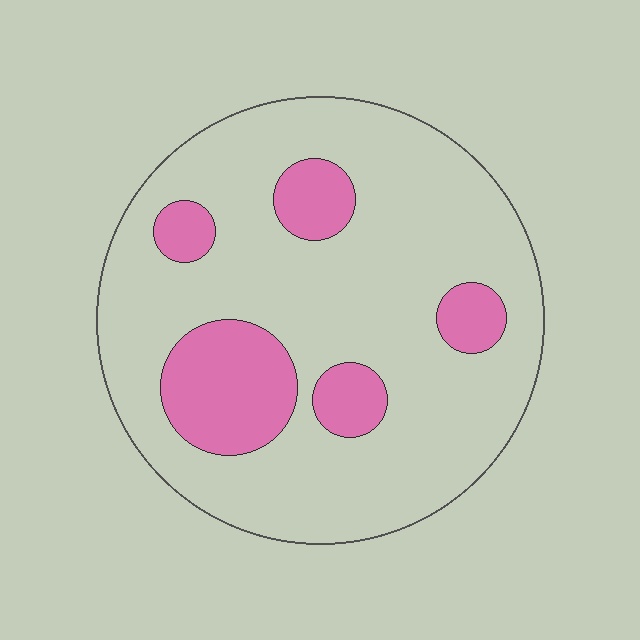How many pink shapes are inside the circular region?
5.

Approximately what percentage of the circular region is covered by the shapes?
Approximately 20%.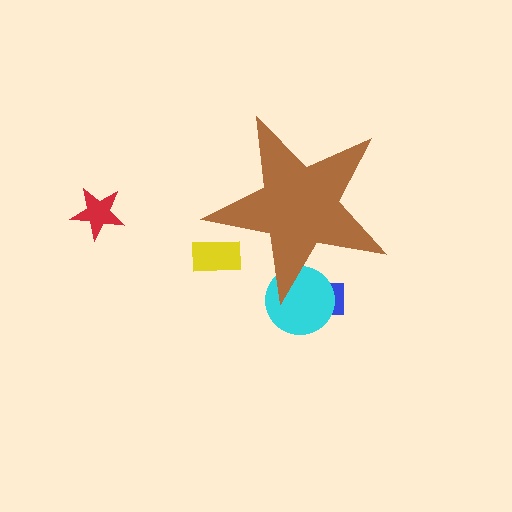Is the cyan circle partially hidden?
Yes, the cyan circle is partially hidden behind the brown star.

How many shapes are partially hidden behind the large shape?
3 shapes are partially hidden.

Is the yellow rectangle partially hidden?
Yes, the yellow rectangle is partially hidden behind the brown star.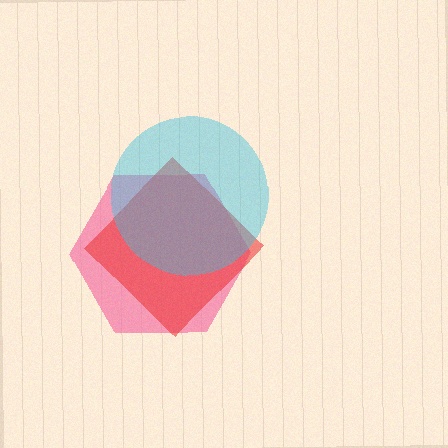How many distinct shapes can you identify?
There are 3 distinct shapes: a pink hexagon, a red diamond, a cyan circle.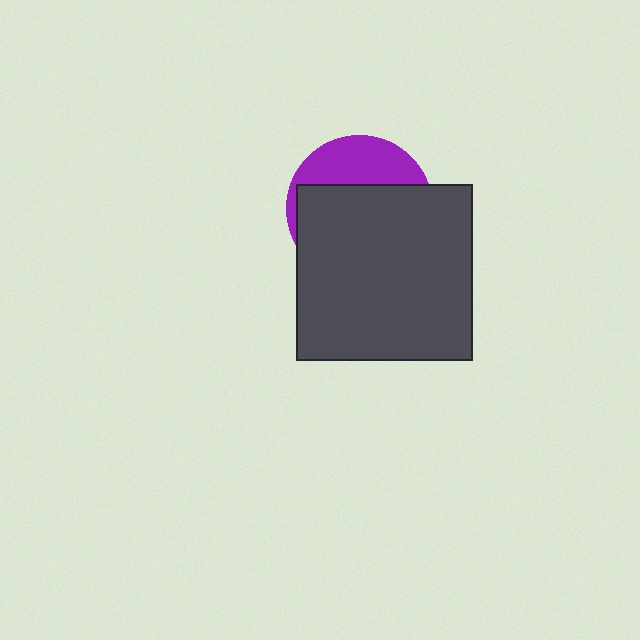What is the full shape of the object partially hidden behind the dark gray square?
The partially hidden object is a purple circle.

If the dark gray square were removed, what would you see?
You would see the complete purple circle.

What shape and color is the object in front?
The object in front is a dark gray square.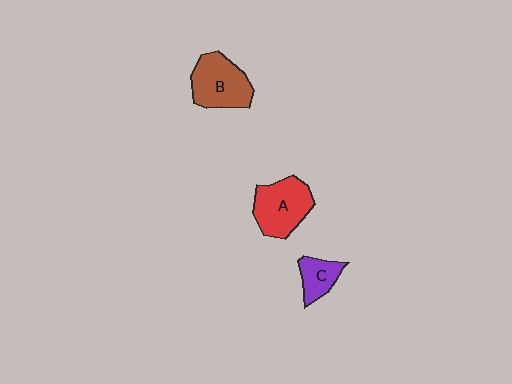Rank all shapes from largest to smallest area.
From largest to smallest: A (red), B (brown), C (purple).